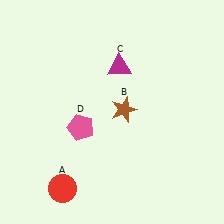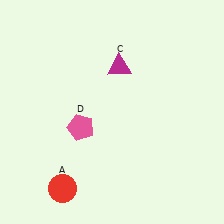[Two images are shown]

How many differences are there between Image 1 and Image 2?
There is 1 difference between the two images.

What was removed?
The brown star (B) was removed in Image 2.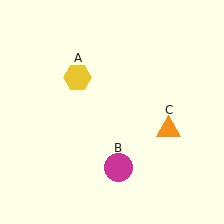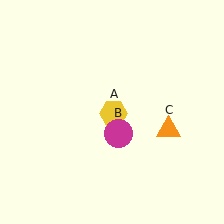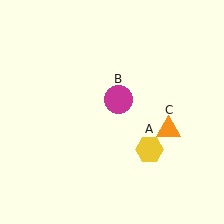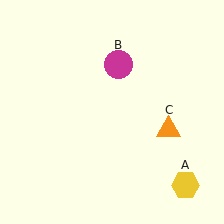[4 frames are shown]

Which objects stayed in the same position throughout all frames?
Orange triangle (object C) remained stationary.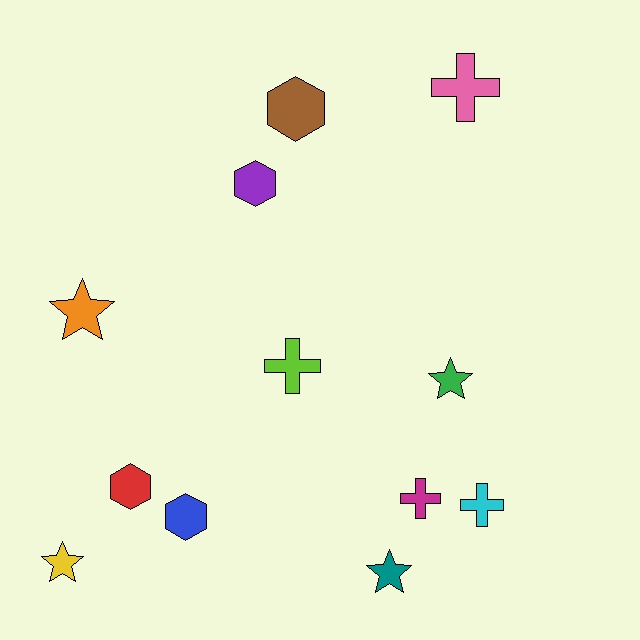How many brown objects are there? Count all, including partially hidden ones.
There is 1 brown object.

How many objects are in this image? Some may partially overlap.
There are 12 objects.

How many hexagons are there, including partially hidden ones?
There are 4 hexagons.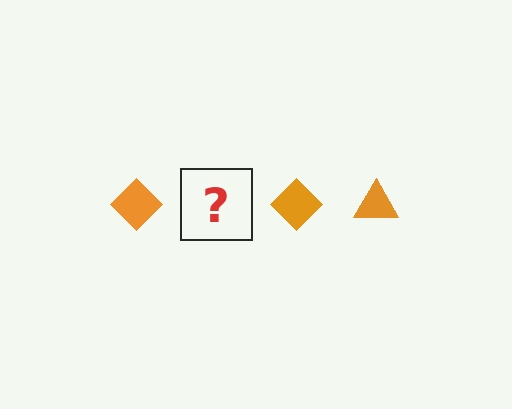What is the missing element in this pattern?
The missing element is an orange triangle.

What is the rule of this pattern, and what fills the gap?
The rule is that the pattern cycles through diamond, triangle shapes in orange. The gap should be filled with an orange triangle.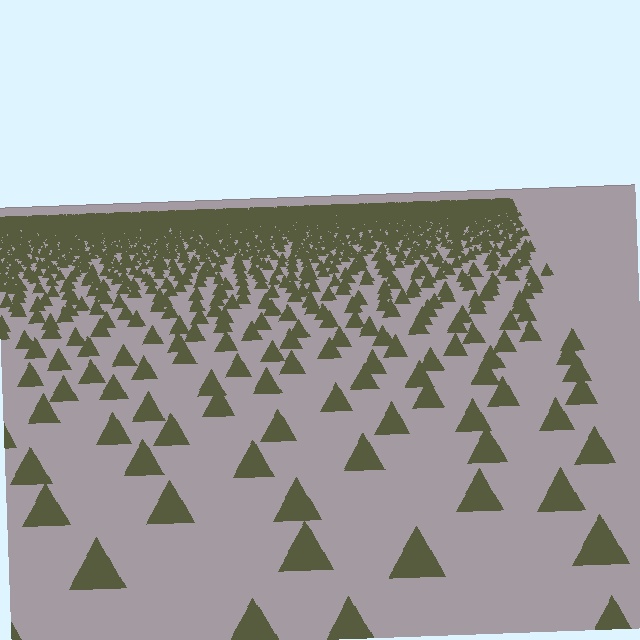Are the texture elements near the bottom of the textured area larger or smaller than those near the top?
Larger. Near the bottom, elements are closer to the viewer and appear at a bigger on-screen size.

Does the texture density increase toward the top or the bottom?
Density increases toward the top.